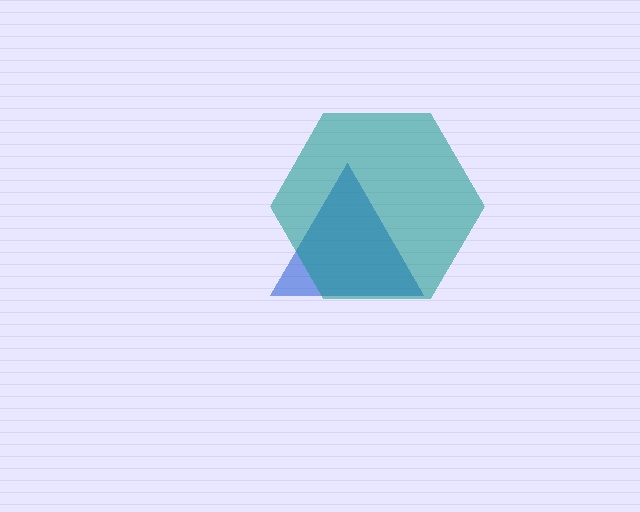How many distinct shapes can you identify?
There are 2 distinct shapes: a blue triangle, a teal hexagon.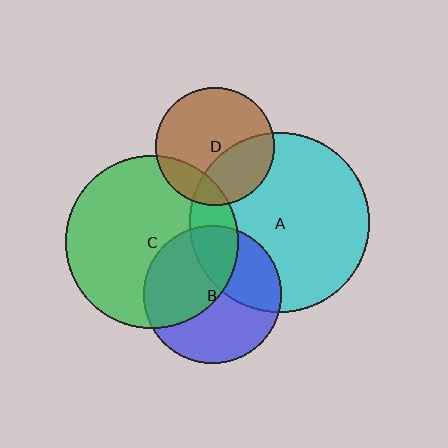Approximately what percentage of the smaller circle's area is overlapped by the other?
Approximately 35%.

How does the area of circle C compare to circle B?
Approximately 1.6 times.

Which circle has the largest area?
Circle A (cyan).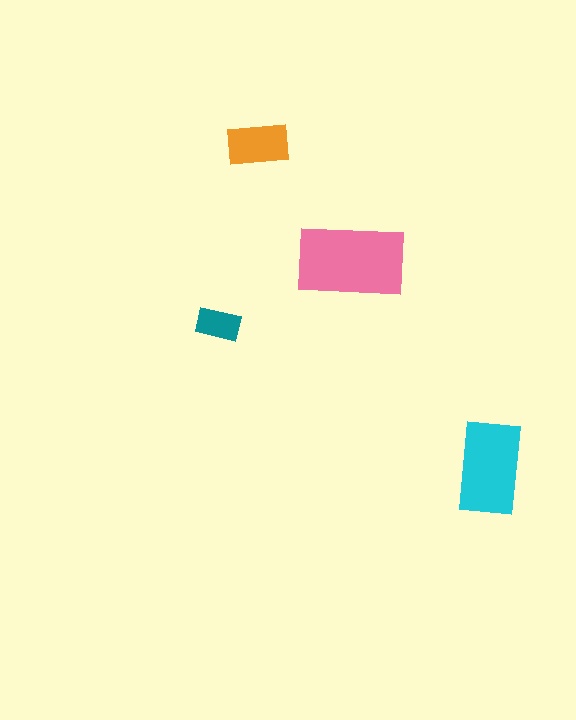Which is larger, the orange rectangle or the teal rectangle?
The orange one.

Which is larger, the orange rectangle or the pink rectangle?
The pink one.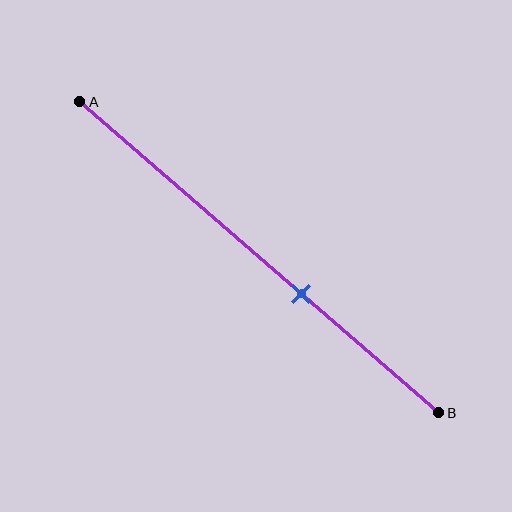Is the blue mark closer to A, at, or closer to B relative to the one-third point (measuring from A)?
The blue mark is closer to point B than the one-third point of segment AB.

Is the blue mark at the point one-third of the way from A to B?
No, the mark is at about 60% from A, not at the 33% one-third point.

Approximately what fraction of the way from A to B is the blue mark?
The blue mark is approximately 60% of the way from A to B.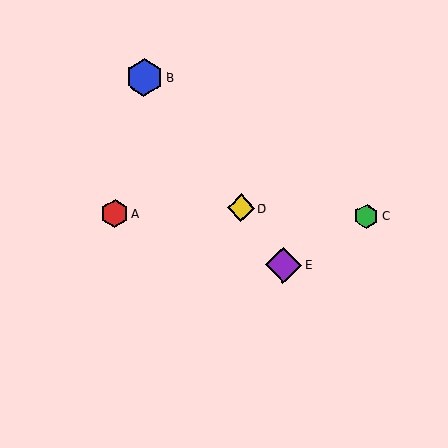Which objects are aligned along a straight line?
Objects B, D, E are aligned along a straight line.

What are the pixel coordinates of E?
Object E is at (283, 265).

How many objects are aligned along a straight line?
3 objects (B, D, E) are aligned along a straight line.